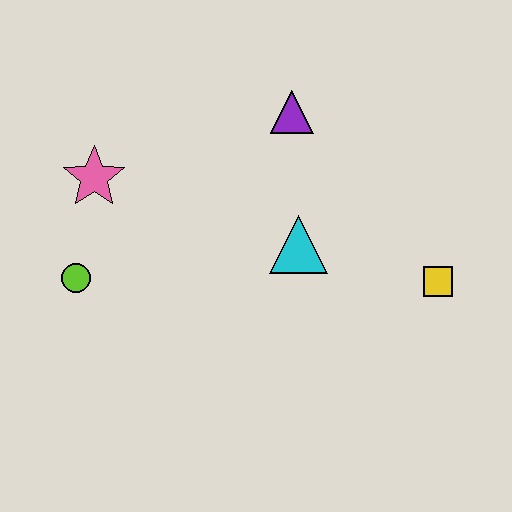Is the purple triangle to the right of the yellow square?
No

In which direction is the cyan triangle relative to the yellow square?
The cyan triangle is to the left of the yellow square.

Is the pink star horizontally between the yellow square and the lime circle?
Yes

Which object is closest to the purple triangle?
The cyan triangle is closest to the purple triangle.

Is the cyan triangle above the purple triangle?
No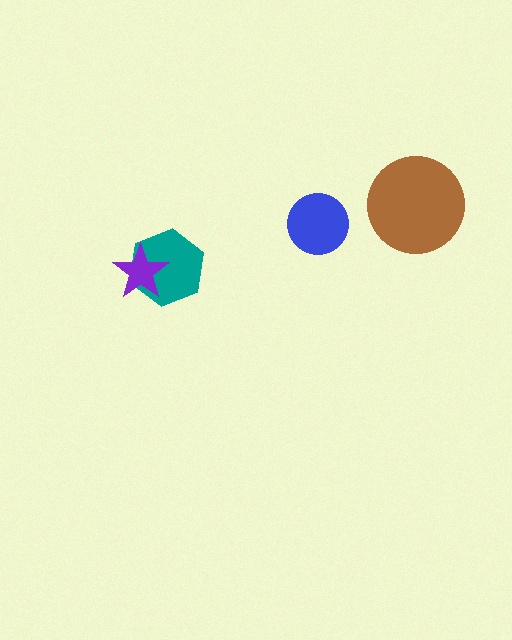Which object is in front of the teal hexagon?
The purple star is in front of the teal hexagon.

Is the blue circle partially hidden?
No, no other shape covers it.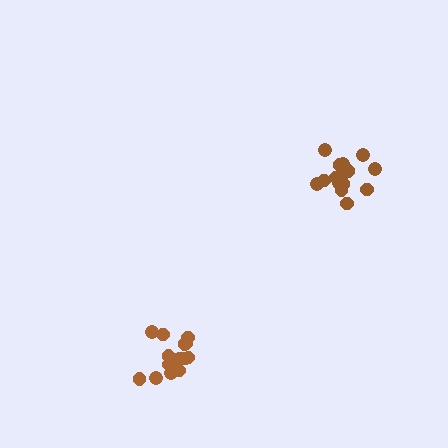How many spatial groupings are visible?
There are 2 spatial groupings.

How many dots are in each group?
Group 1: 15 dots, Group 2: 17 dots (32 total).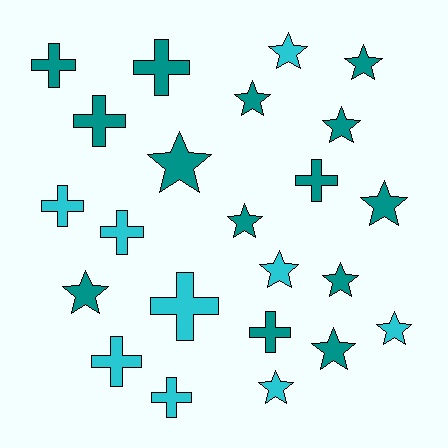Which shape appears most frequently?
Star, with 13 objects.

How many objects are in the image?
There are 23 objects.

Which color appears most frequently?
Teal, with 14 objects.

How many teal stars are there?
There are 9 teal stars.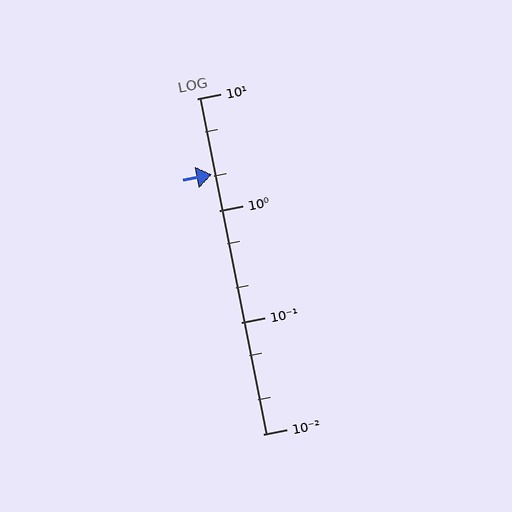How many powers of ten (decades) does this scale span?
The scale spans 3 decades, from 0.01 to 10.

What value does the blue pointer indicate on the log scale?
The pointer indicates approximately 2.1.